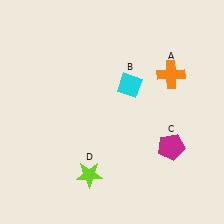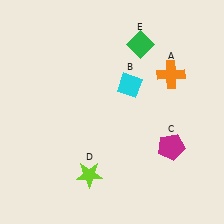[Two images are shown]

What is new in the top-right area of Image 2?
A green diamond (E) was added in the top-right area of Image 2.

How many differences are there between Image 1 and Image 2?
There is 1 difference between the two images.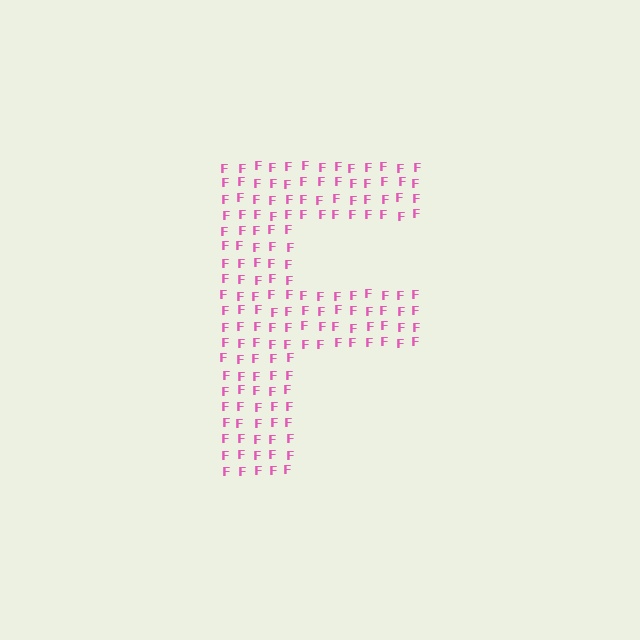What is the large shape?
The large shape is the letter F.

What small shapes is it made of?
It is made of small letter F's.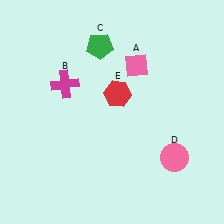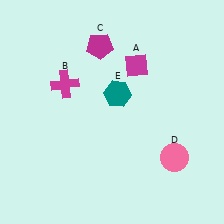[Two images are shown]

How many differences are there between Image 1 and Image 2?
There are 3 differences between the two images.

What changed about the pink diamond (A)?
In Image 1, A is pink. In Image 2, it changed to magenta.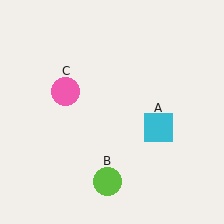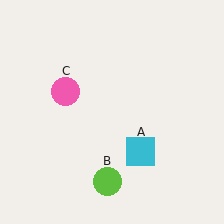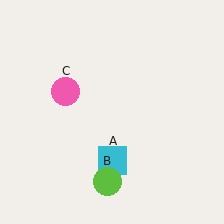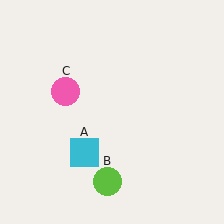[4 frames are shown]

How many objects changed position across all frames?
1 object changed position: cyan square (object A).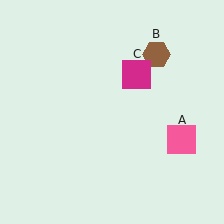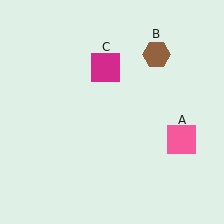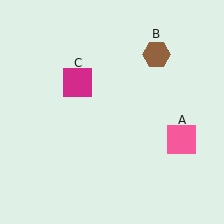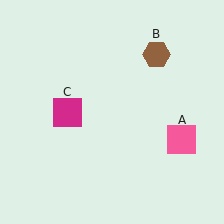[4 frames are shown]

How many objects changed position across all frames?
1 object changed position: magenta square (object C).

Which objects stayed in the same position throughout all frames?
Pink square (object A) and brown hexagon (object B) remained stationary.